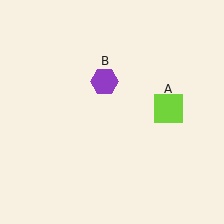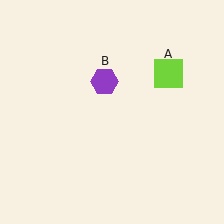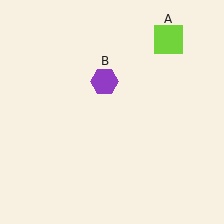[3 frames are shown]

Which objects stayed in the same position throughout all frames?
Purple hexagon (object B) remained stationary.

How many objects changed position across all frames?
1 object changed position: lime square (object A).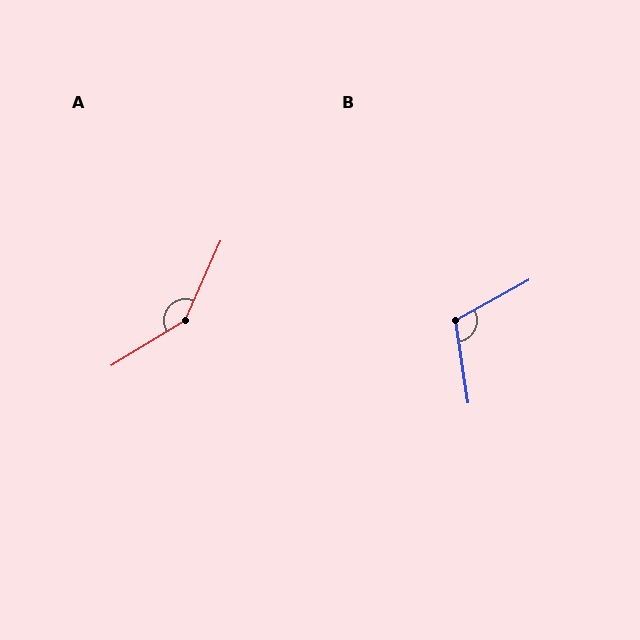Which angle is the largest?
A, at approximately 146 degrees.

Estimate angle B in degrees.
Approximately 110 degrees.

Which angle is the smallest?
B, at approximately 110 degrees.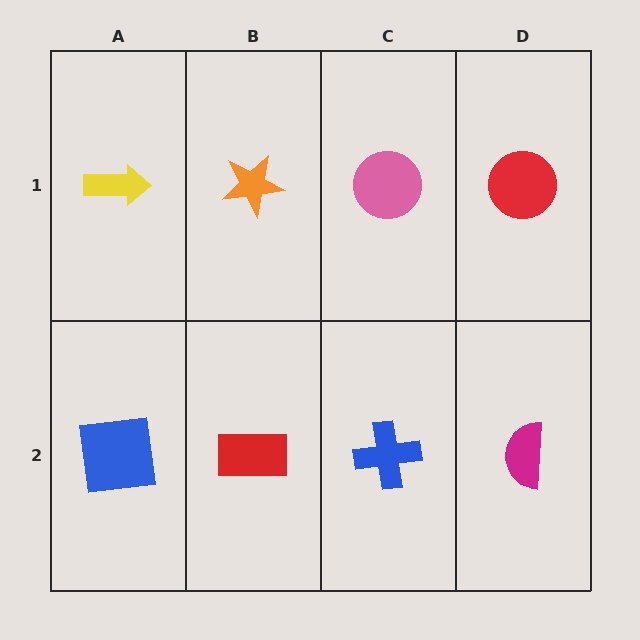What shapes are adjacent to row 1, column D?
A magenta semicircle (row 2, column D), a pink circle (row 1, column C).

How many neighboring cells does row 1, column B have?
3.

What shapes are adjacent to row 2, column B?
An orange star (row 1, column B), a blue square (row 2, column A), a blue cross (row 2, column C).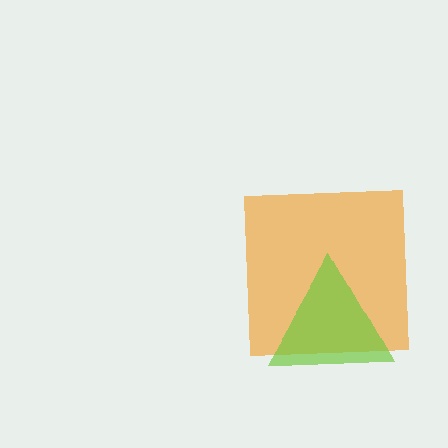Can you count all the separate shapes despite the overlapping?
Yes, there are 2 separate shapes.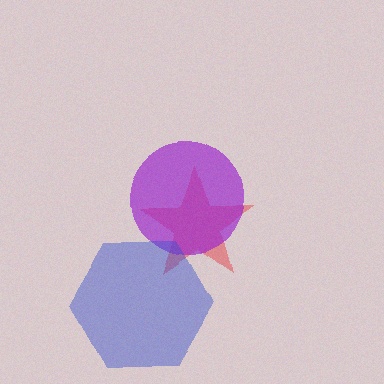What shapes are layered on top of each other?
The layered shapes are: a red star, a purple circle, a blue hexagon.